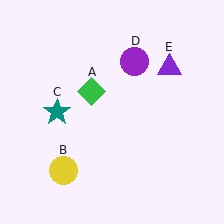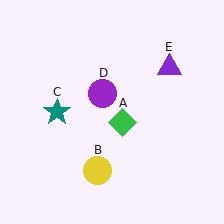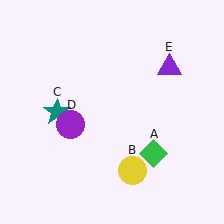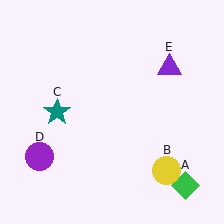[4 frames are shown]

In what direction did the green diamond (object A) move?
The green diamond (object A) moved down and to the right.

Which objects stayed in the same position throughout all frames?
Teal star (object C) and purple triangle (object E) remained stationary.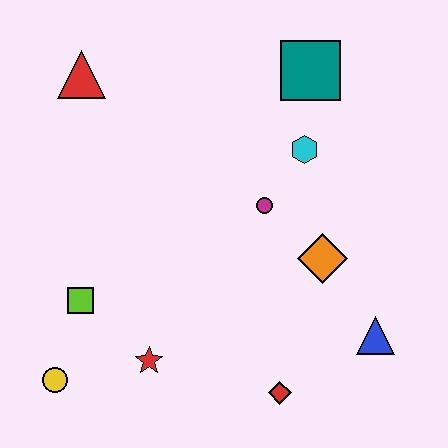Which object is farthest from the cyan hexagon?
The yellow circle is farthest from the cyan hexagon.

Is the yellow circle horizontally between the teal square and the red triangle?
No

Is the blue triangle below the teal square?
Yes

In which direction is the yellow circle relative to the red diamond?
The yellow circle is to the left of the red diamond.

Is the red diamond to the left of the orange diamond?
Yes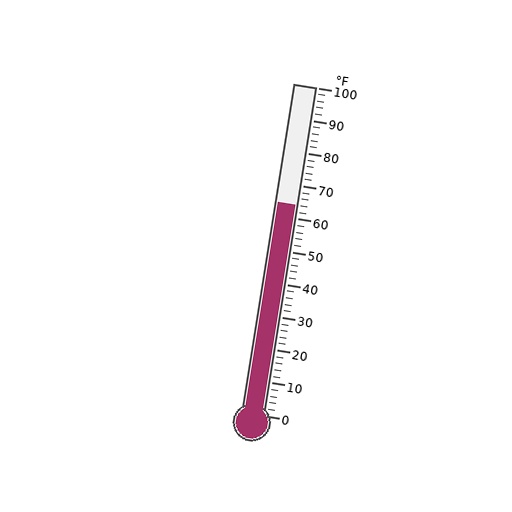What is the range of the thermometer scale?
The thermometer scale ranges from 0°F to 100°F.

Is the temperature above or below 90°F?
The temperature is below 90°F.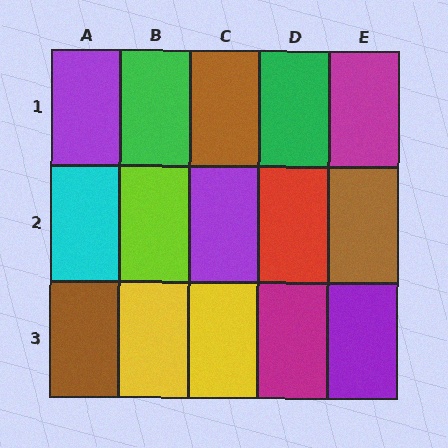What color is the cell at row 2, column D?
Red.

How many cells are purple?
3 cells are purple.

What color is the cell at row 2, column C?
Purple.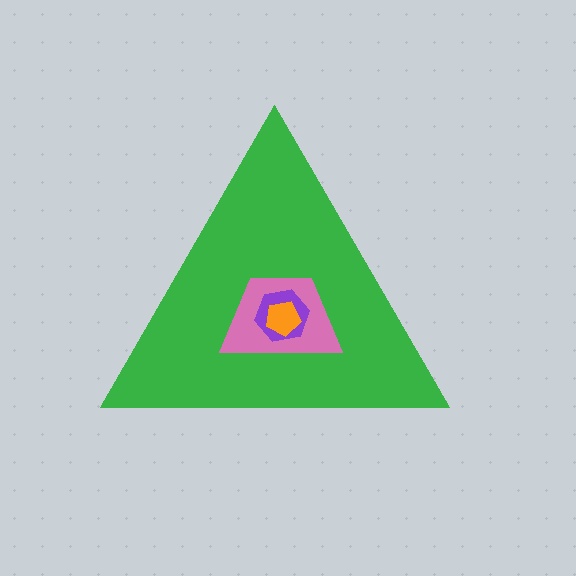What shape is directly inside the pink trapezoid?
The purple hexagon.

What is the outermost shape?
The green triangle.